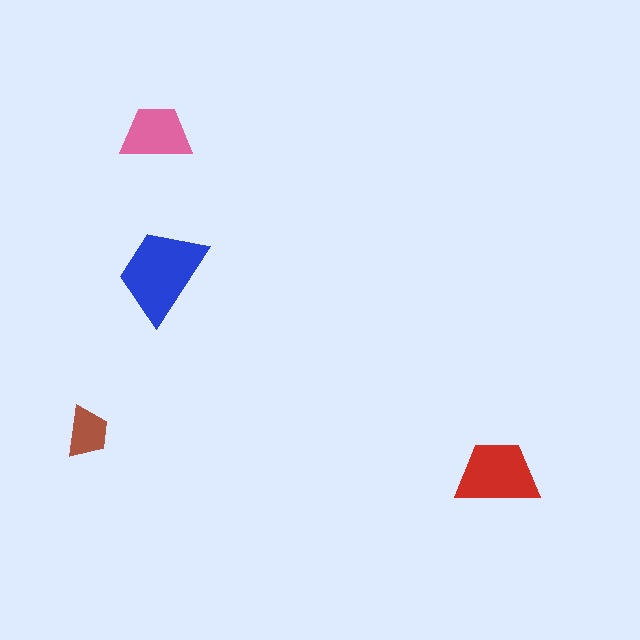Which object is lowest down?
The red trapezoid is bottommost.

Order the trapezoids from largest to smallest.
the blue one, the red one, the pink one, the brown one.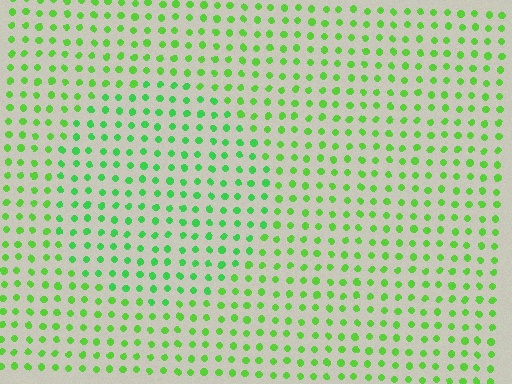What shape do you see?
I see a circle.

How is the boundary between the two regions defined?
The boundary is defined purely by a slight shift in hue (about 21 degrees). Spacing, size, and orientation are identical on both sides.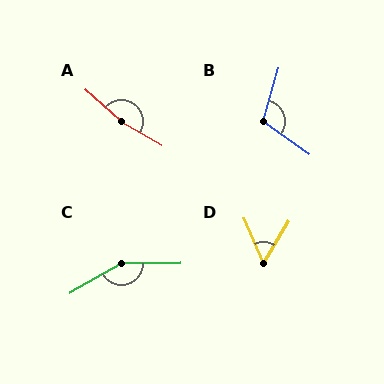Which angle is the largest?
A, at approximately 168 degrees.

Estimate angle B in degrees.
Approximately 109 degrees.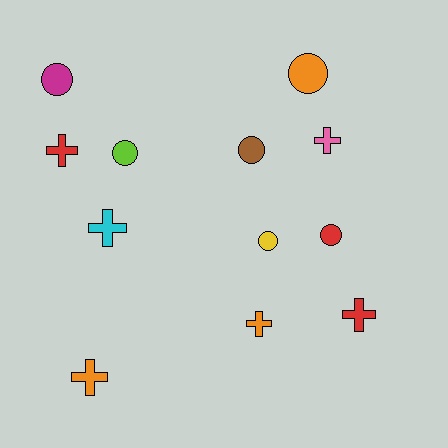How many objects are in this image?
There are 12 objects.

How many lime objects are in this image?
There is 1 lime object.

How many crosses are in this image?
There are 6 crosses.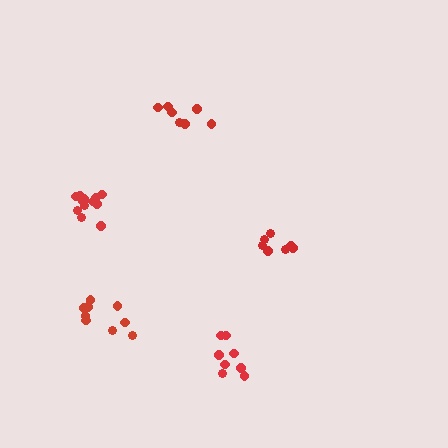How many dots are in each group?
Group 1: 7 dots, Group 2: 7 dots, Group 3: 8 dots, Group 4: 12 dots, Group 5: 9 dots (43 total).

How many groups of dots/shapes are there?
There are 5 groups.